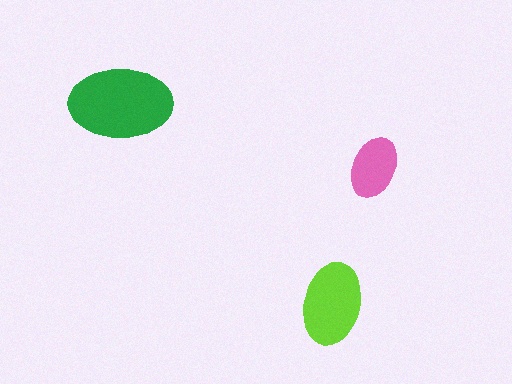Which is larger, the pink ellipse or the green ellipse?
The green one.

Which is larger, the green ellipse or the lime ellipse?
The green one.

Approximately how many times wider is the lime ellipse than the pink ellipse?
About 1.5 times wider.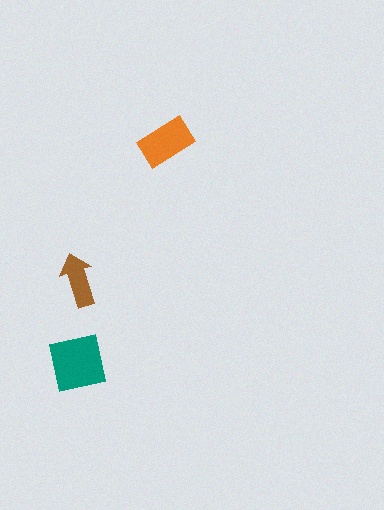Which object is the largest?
The teal square.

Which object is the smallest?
The brown arrow.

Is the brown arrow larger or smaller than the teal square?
Smaller.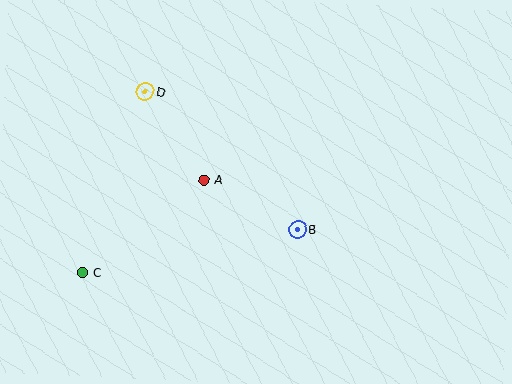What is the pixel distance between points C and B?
The distance between C and B is 220 pixels.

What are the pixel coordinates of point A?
Point A is at (204, 180).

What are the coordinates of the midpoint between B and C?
The midpoint between B and C is at (190, 251).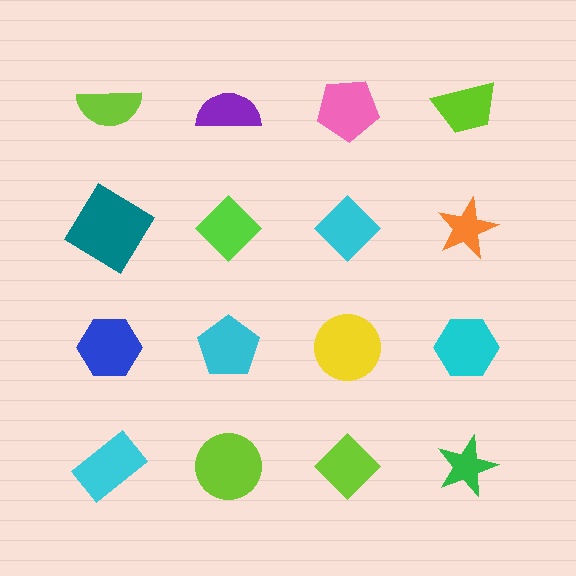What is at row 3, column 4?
A cyan hexagon.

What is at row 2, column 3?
A cyan diamond.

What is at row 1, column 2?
A purple semicircle.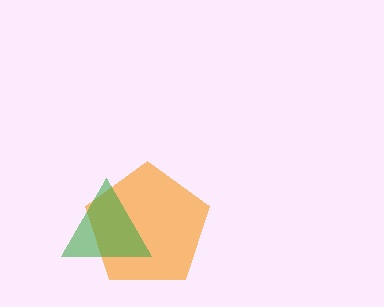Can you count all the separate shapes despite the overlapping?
Yes, there are 2 separate shapes.